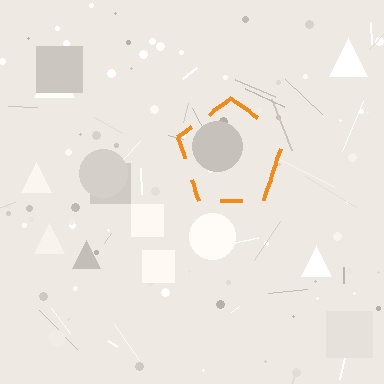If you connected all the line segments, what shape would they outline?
They would outline a pentagon.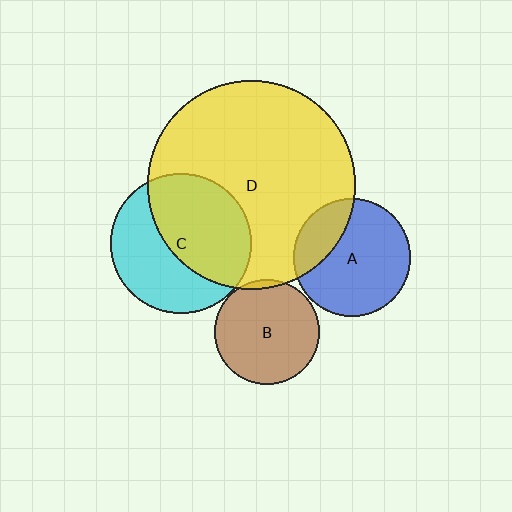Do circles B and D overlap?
Yes.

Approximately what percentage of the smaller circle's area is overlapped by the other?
Approximately 5%.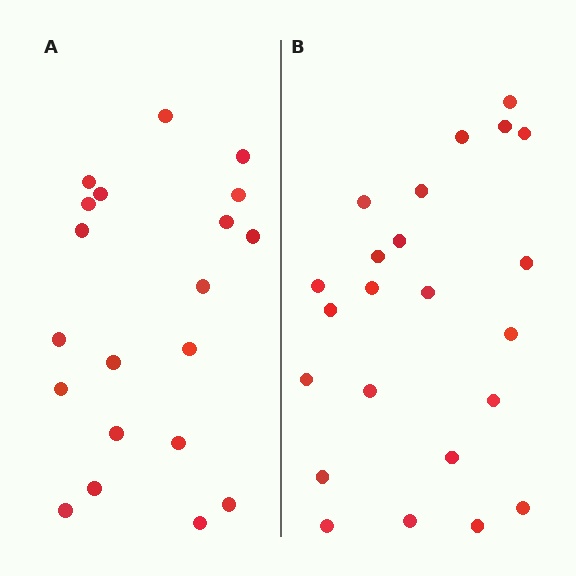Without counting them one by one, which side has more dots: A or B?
Region B (the right region) has more dots.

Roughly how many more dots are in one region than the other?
Region B has just a few more — roughly 2 or 3 more dots than region A.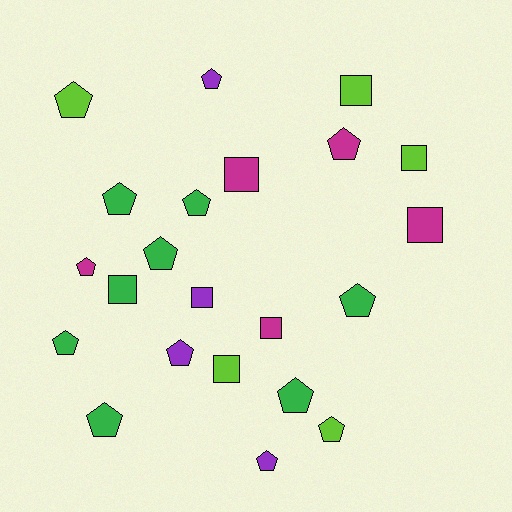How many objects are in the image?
There are 22 objects.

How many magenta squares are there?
There are 3 magenta squares.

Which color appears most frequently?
Green, with 8 objects.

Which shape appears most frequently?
Pentagon, with 14 objects.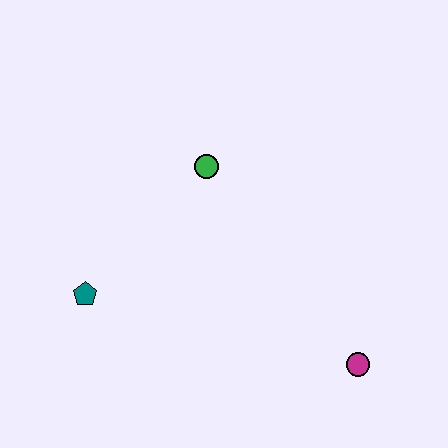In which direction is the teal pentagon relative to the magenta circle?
The teal pentagon is to the left of the magenta circle.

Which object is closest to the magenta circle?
The green circle is closest to the magenta circle.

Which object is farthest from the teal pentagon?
The magenta circle is farthest from the teal pentagon.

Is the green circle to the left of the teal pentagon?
No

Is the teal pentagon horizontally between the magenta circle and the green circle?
No